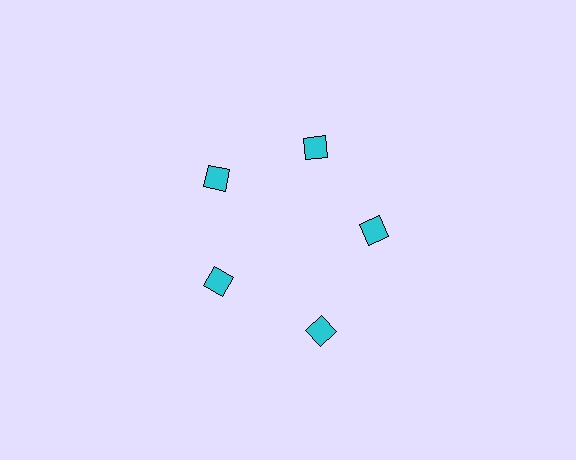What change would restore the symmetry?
The symmetry would be restored by moving it inward, back onto the ring so that all 5 squares sit at equal angles and equal distance from the center.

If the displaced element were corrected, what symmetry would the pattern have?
It would have 5-fold rotational symmetry — the pattern would map onto itself every 72 degrees.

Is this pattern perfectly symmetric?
No. The 5 cyan squares are arranged in a ring, but one element near the 5 o'clock position is pushed outward from the center, breaking the 5-fold rotational symmetry.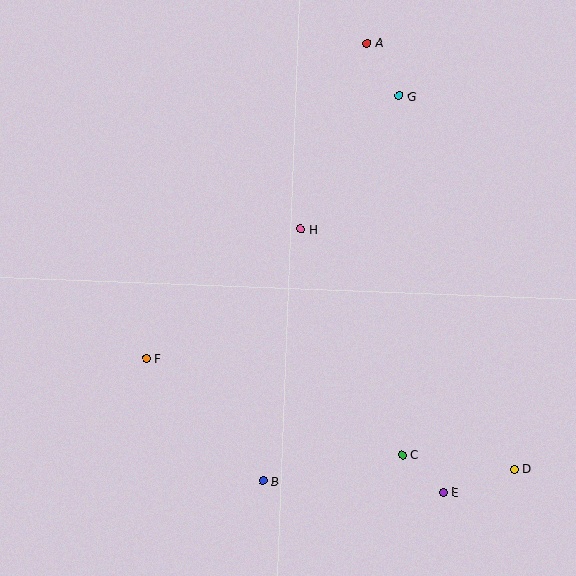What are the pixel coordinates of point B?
Point B is at (263, 481).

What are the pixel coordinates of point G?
Point G is at (399, 96).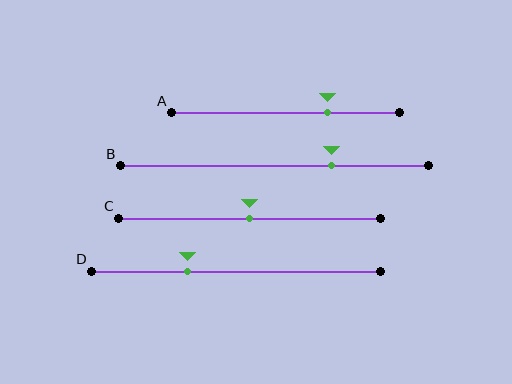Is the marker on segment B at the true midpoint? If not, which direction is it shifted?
No, the marker on segment B is shifted to the right by about 18% of the segment length.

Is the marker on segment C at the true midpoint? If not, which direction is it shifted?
Yes, the marker on segment C is at the true midpoint.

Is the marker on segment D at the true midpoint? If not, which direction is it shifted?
No, the marker on segment D is shifted to the left by about 17% of the segment length.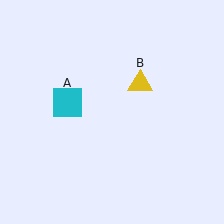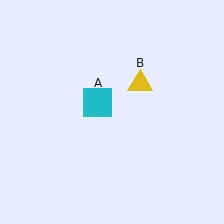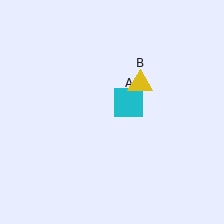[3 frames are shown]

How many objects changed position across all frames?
1 object changed position: cyan square (object A).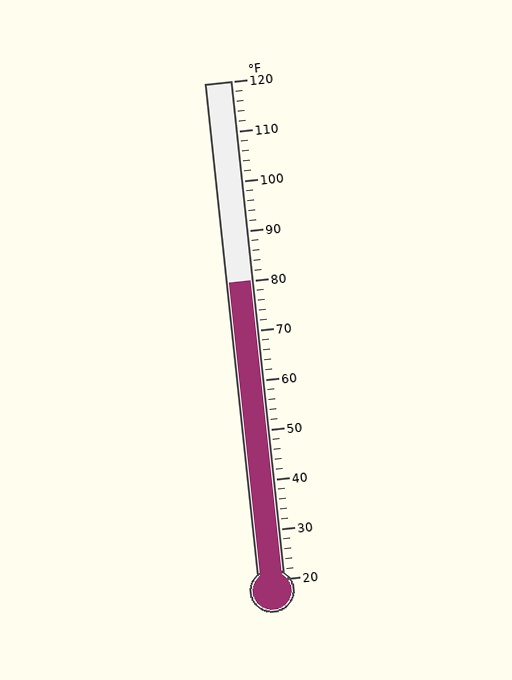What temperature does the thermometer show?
The thermometer shows approximately 80°F.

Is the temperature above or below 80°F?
The temperature is at 80°F.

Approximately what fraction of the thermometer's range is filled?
The thermometer is filled to approximately 60% of its range.